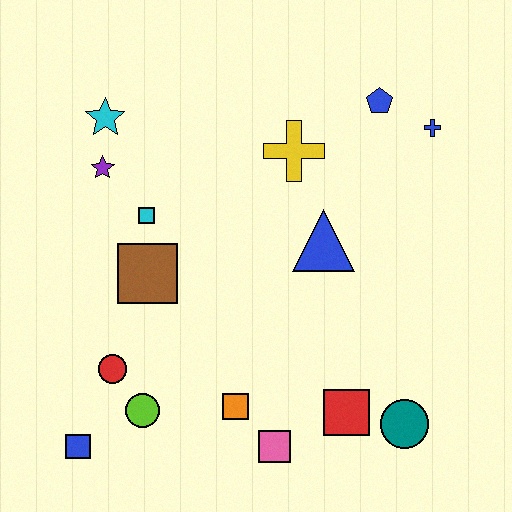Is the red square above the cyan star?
No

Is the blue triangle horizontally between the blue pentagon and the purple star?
Yes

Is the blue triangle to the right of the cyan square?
Yes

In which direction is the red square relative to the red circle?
The red square is to the right of the red circle.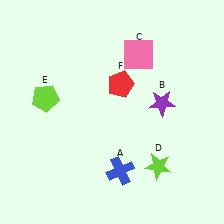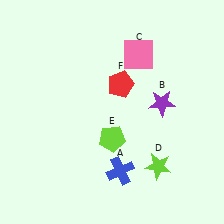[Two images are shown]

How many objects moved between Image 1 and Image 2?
1 object moved between the two images.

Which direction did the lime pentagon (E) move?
The lime pentagon (E) moved right.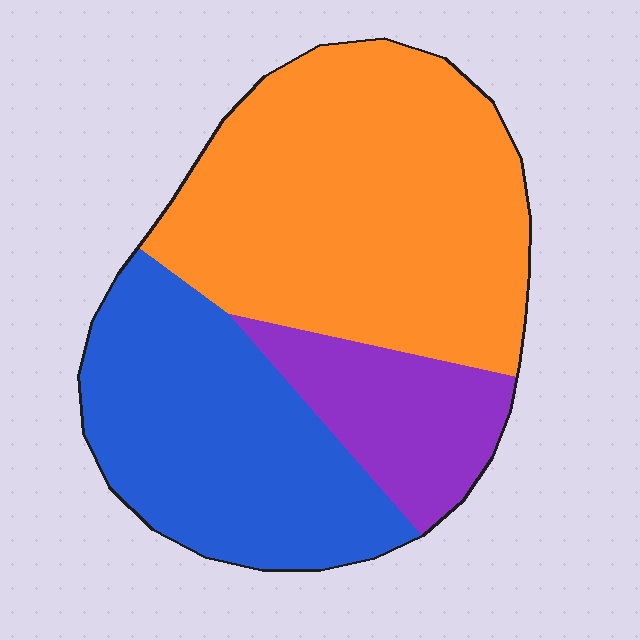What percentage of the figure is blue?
Blue covers around 35% of the figure.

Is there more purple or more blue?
Blue.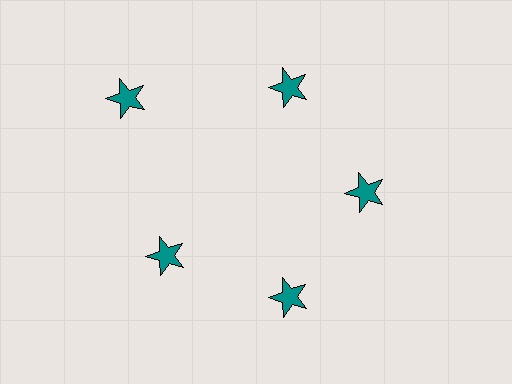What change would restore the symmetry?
The symmetry would be restored by moving it inward, back onto the ring so that all 5 stars sit at equal angles and equal distance from the center.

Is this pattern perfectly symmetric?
No. The 5 teal stars are arranged in a ring, but one element near the 10 o'clock position is pushed outward from the center, breaking the 5-fold rotational symmetry.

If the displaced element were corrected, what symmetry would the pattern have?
It would have 5-fold rotational symmetry — the pattern would map onto itself every 72 degrees.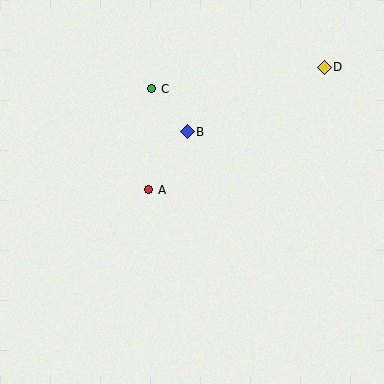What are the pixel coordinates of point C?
Point C is at (152, 89).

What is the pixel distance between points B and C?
The distance between B and C is 55 pixels.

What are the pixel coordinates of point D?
Point D is at (324, 67).